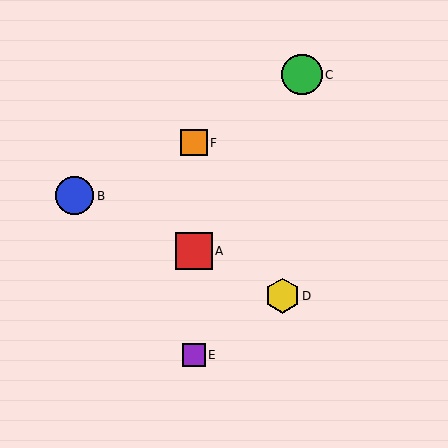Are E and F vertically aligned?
Yes, both are at x≈194.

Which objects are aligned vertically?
Objects A, E, F are aligned vertically.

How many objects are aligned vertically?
3 objects (A, E, F) are aligned vertically.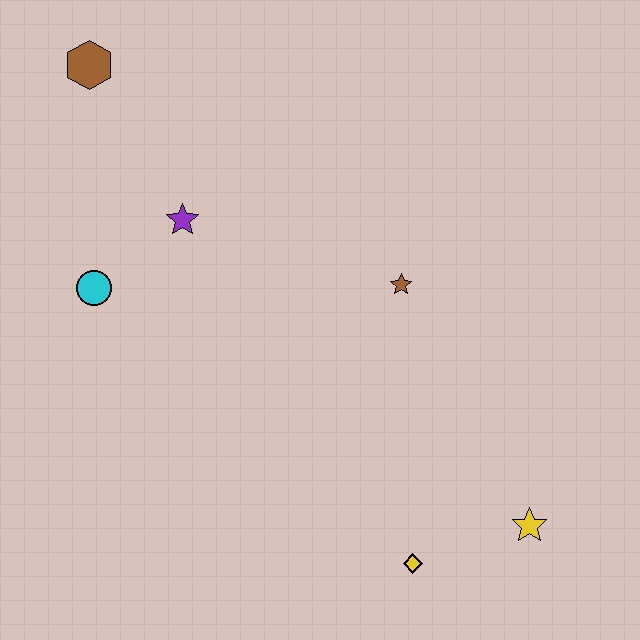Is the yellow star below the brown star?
Yes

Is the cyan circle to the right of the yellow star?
No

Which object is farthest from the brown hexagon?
The yellow star is farthest from the brown hexagon.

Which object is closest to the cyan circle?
The purple star is closest to the cyan circle.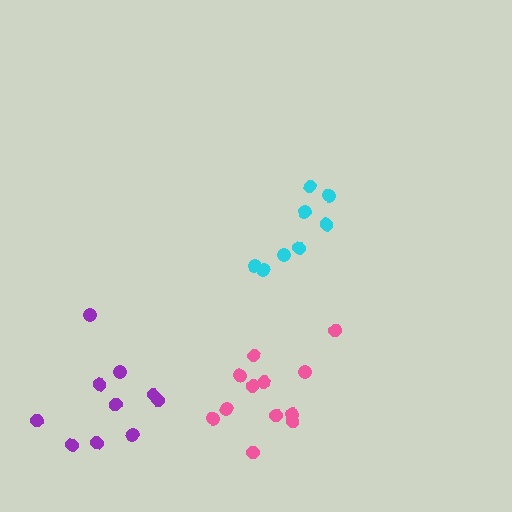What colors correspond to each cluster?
The clusters are colored: cyan, purple, pink.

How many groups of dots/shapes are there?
There are 3 groups.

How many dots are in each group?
Group 1: 8 dots, Group 2: 10 dots, Group 3: 12 dots (30 total).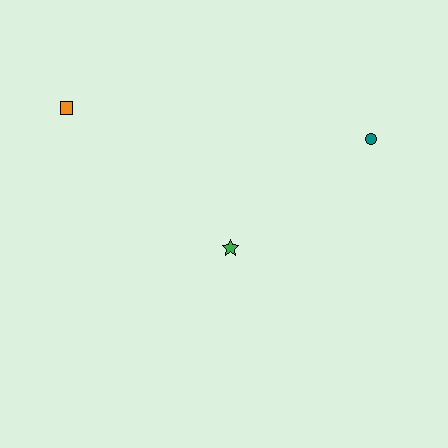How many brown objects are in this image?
There are no brown objects.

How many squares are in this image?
There is 1 square.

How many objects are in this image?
There are 3 objects.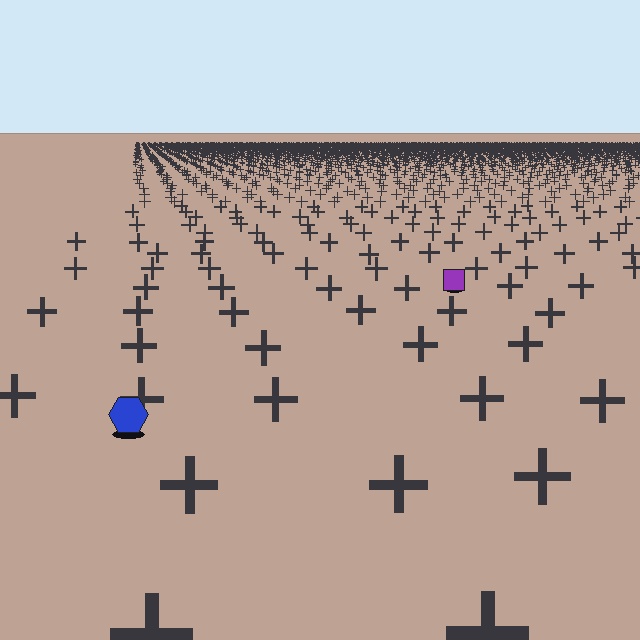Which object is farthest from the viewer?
The purple square is farthest from the viewer. It appears smaller and the ground texture around it is denser.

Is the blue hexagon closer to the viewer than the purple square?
Yes. The blue hexagon is closer — you can tell from the texture gradient: the ground texture is coarser near it.